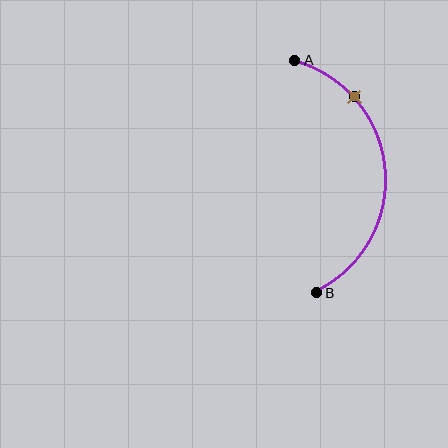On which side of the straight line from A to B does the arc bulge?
The arc bulges to the right of the straight line connecting A and B.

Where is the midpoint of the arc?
The arc midpoint is the point on the curve farthest from the straight line joining A and B. It sits to the right of that line.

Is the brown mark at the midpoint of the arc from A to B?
No. The brown mark lies on the arc but is closer to endpoint A. The arc midpoint would be at the point on the curve equidistant along the arc from both A and B.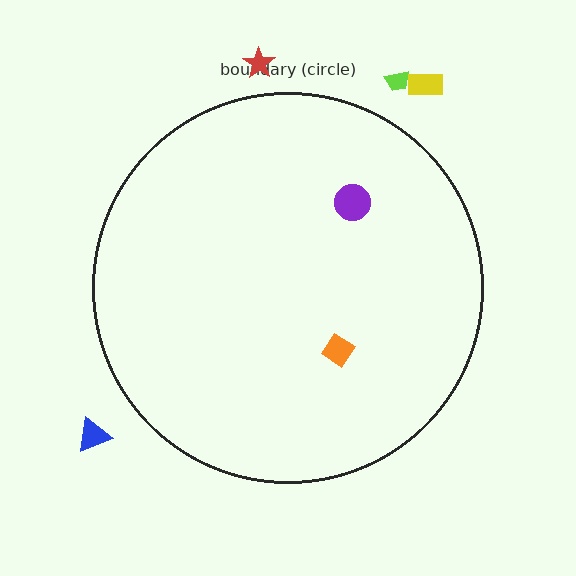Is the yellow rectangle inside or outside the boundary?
Outside.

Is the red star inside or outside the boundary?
Outside.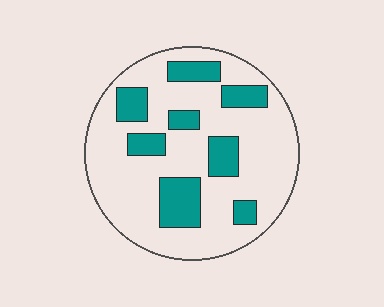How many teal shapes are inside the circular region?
8.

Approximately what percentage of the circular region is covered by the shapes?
Approximately 25%.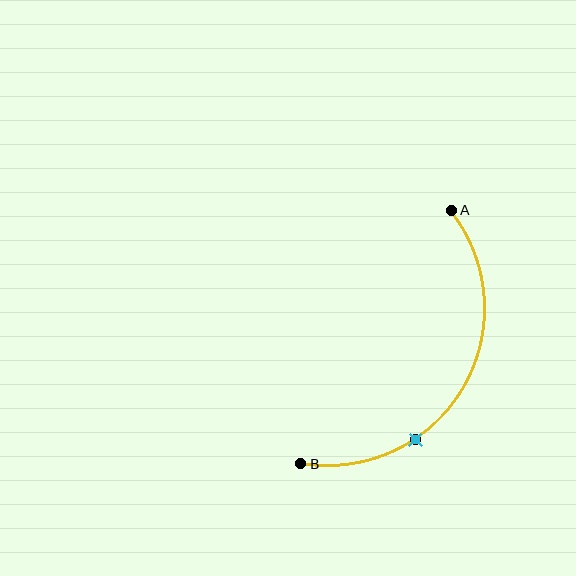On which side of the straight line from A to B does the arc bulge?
The arc bulges to the right of the straight line connecting A and B.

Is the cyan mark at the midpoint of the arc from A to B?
No. The cyan mark lies on the arc but is closer to endpoint B. The arc midpoint would be at the point on the curve equidistant along the arc from both A and B.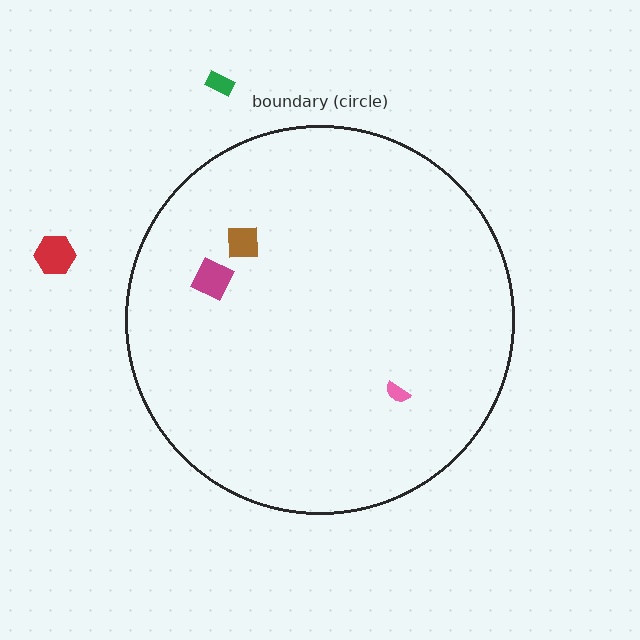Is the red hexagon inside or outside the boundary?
Outside.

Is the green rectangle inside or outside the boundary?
Outside.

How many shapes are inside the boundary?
3 inside, 2 outside.